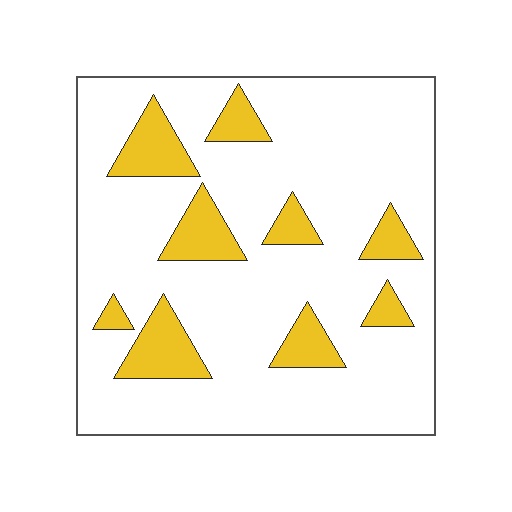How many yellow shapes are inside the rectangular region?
9.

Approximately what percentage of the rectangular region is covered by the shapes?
Approximately 15%.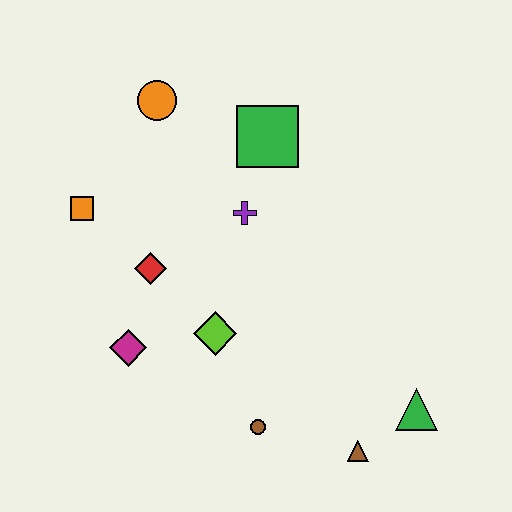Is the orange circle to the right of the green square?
No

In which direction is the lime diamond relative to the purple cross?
The lime diamond is below the purple cross.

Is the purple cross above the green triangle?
Yes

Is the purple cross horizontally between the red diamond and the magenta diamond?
No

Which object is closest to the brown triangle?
The green triangle is closest to the brown triangle.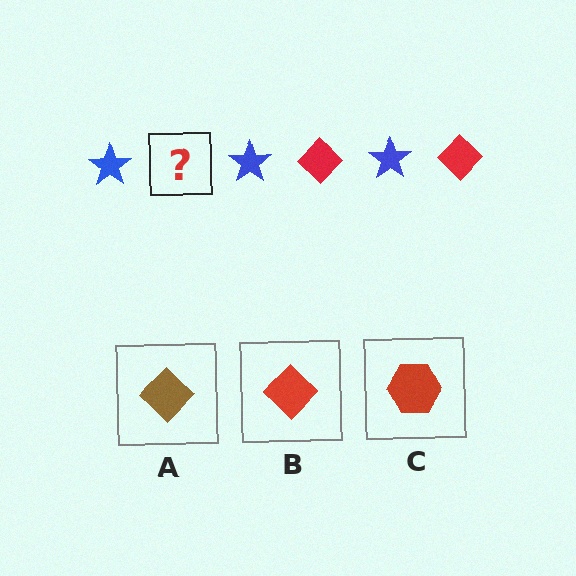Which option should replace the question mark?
Option B.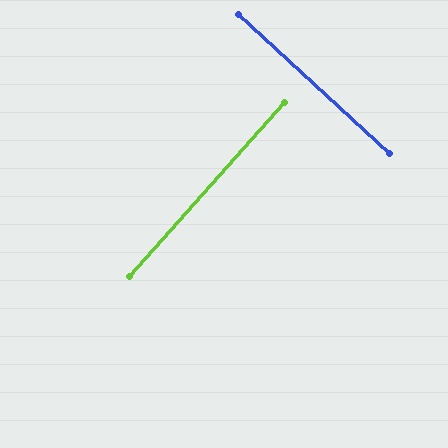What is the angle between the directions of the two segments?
Approximately 89 degrees.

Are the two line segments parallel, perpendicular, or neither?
Perpendicular — they meet at approximately 89°.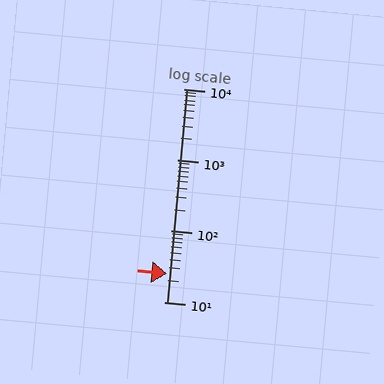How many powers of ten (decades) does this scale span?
The scale spans 3 decades, from 10 to 10000.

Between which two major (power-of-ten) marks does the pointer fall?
The pointer is between 10 and 100.